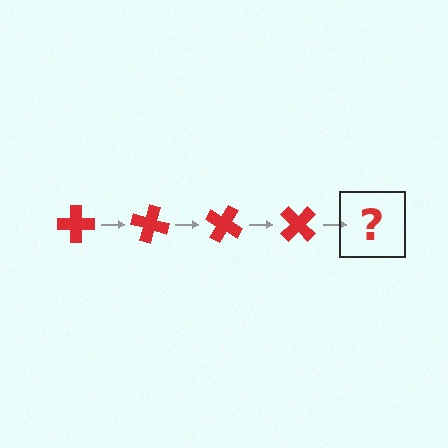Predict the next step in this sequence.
The next step is a red cross rotated 60 degrees.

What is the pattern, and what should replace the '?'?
The pattern is that the cross rotates 15 degrees each step. The '?' should be a red cross rotated 60 degrees.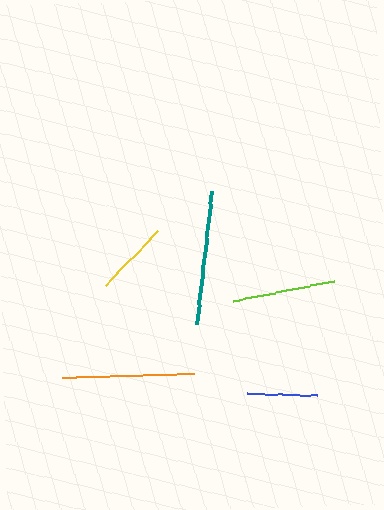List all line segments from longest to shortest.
From longest to shortest: teal, orange, lime, yellow, blue.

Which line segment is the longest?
The teal line is the longest at approximately 133 pixels.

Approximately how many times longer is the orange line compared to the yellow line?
The orange line is approximately 1.8 times the length of the yellow line.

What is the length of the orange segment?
The orange segment is approximately 132 pixels long.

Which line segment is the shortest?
The blue line is the shortest at approximately 70 pixels.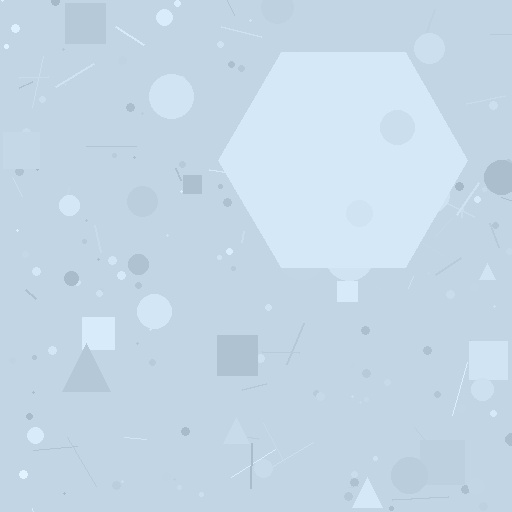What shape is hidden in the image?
A hexagon is hidden in the image.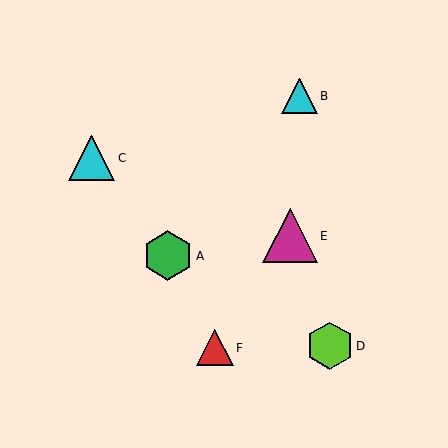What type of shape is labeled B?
Shape B is a cyan triangle.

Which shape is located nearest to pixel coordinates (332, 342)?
The lime hexagon (labeled D) at (330, 346) is nearest to that location.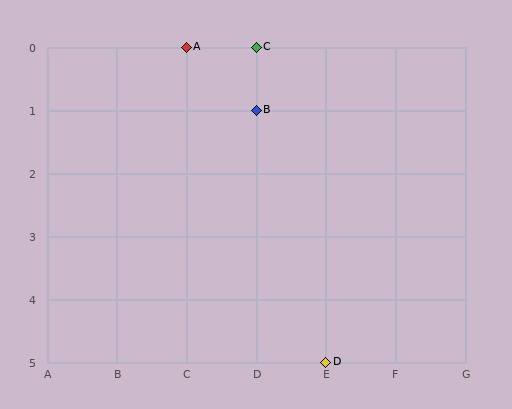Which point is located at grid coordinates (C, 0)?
Point A is at (C, 0).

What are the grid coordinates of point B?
Point B is at grid coordinates (D, 1).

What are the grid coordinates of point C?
Point C is at grid coordinates (D, 0).